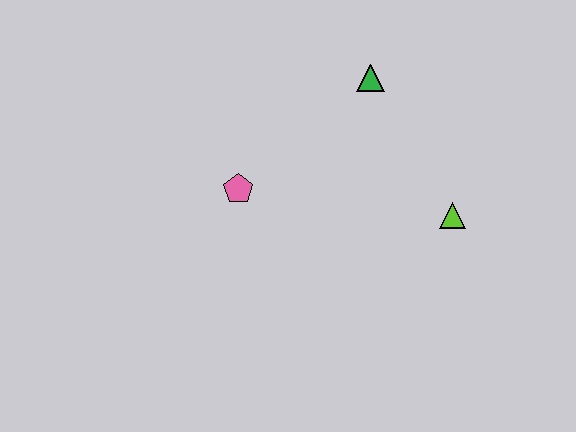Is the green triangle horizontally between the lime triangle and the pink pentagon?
Yes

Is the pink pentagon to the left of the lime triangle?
Yes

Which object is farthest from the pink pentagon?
The lime triangle is farthest from the pink pentagon.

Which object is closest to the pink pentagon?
The green triangle is closest to the pink pentagon.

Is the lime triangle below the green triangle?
Yes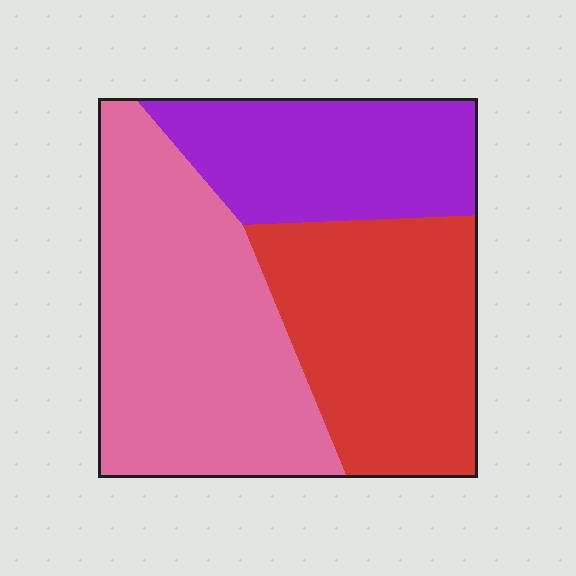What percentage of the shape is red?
Red takes up about one third (1/3) of the shape.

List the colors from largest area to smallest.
From largest to smallest: pink, red, purple.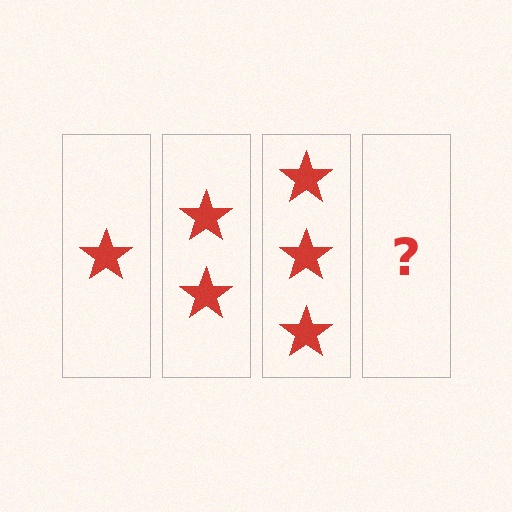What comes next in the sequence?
The next element should be 4 stars.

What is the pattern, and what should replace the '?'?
The pattern is that each step adds one more star. The '?' should be 4 stars.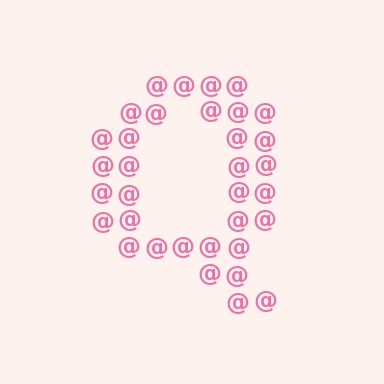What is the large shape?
The large shape is the letter Q.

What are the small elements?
The small elements are at signs.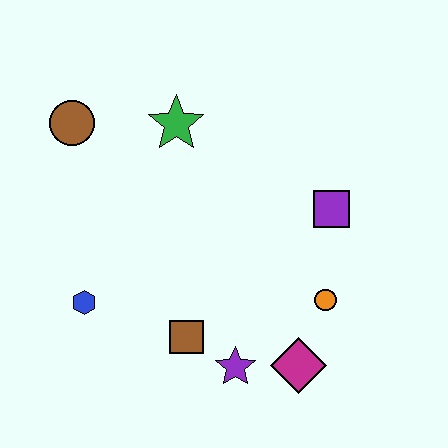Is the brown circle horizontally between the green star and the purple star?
No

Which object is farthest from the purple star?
The brown circle is farthest from the purple star.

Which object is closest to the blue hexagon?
The brown square is closest to the blue hexagon.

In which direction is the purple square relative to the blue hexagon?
The purple square is to the right of the blue hexagon.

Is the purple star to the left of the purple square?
Yes